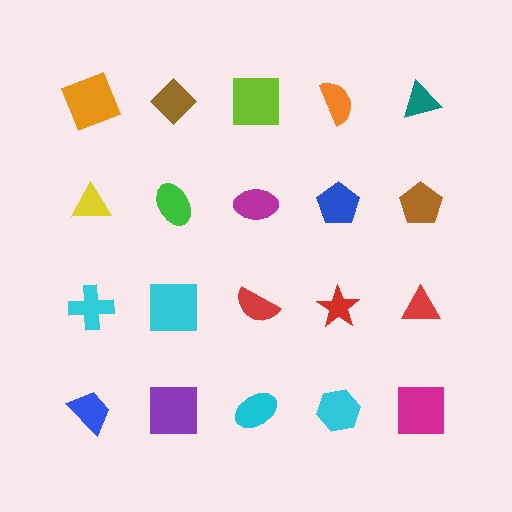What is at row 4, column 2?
A purple square.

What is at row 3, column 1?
A cyan cross.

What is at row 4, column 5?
A magenta square.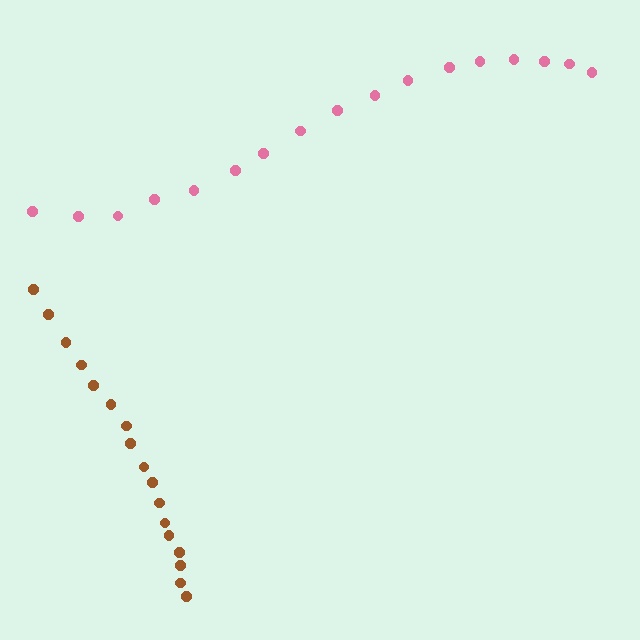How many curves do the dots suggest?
There are 2 distinct paths.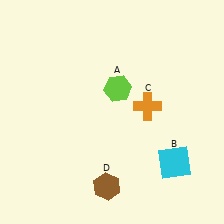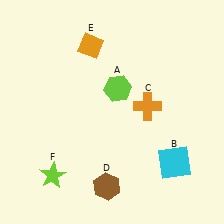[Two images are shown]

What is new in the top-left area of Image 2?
An orange diamond (E) was added in the top-left area of Image 2.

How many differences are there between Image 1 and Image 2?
There are 2 differences between the two images.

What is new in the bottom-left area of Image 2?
A lime star (F) was added in the bottom-left area of Image 2.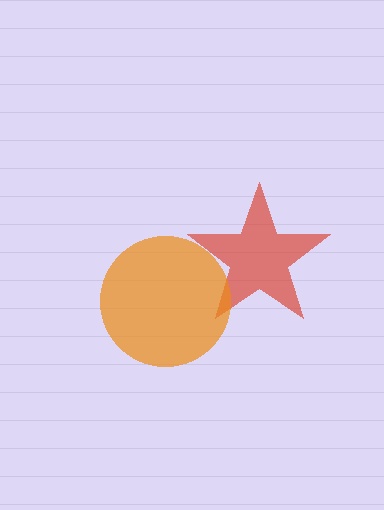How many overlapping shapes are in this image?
There are 2 overlapping shapes in the image.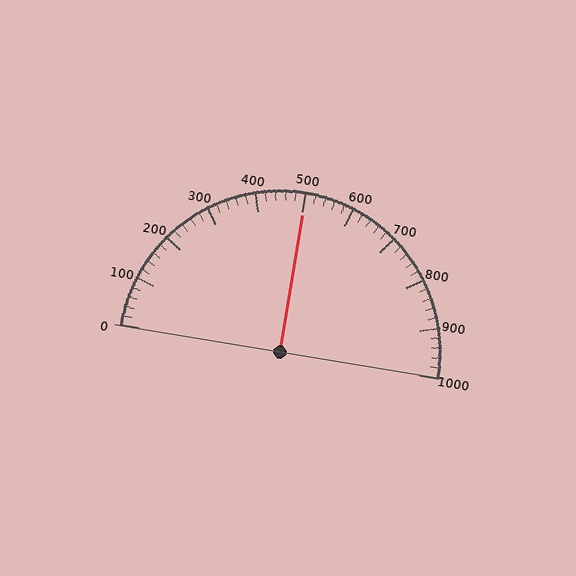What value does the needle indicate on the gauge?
The needle indicates approximately 500.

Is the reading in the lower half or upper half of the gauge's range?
The reading is in the upper half of the range (0 to 1000).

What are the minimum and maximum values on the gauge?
The gauge ranges from 0 to 1000.